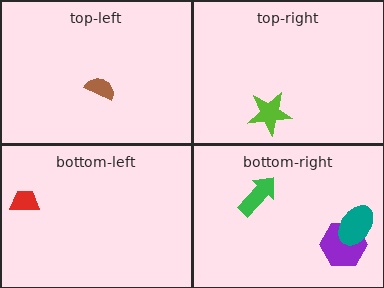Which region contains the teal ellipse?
The bottom-right region.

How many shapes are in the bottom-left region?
1.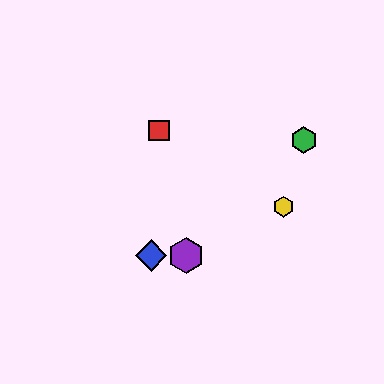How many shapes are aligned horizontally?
2 shapes (the blue diamond, the purple hexagon) are aligned horizontally.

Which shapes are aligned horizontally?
The blue diamond, the purple hexagon are aligned horizontally.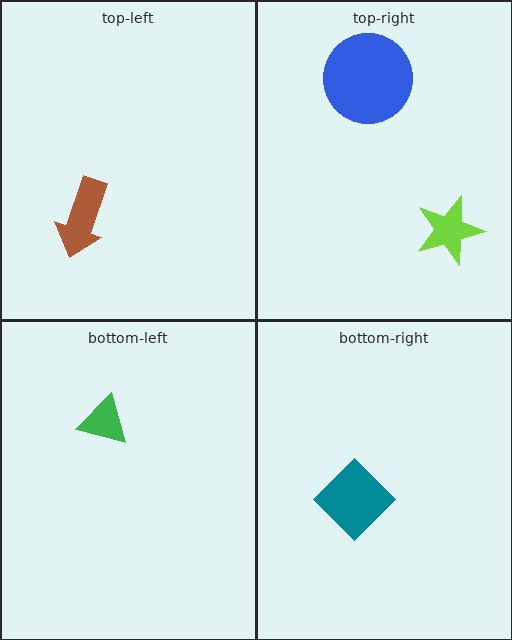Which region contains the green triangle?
The bottom-left region.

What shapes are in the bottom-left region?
The green triangle.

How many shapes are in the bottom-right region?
1.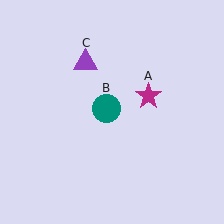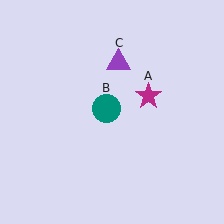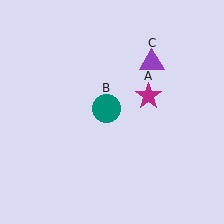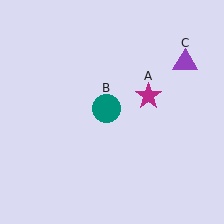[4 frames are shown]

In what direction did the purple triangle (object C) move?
The purple triangle (object C) moved right.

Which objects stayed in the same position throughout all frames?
Magenta star (object A) and teal circle (object B) remained stationary.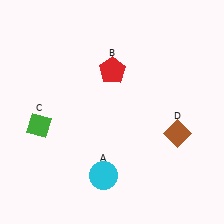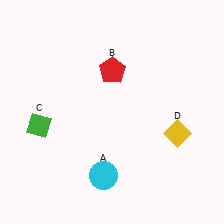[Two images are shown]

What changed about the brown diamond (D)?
In Image 1, D is brown. In Image 2, it changed to yellow.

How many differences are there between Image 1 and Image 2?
There is 1 difference between the two images.